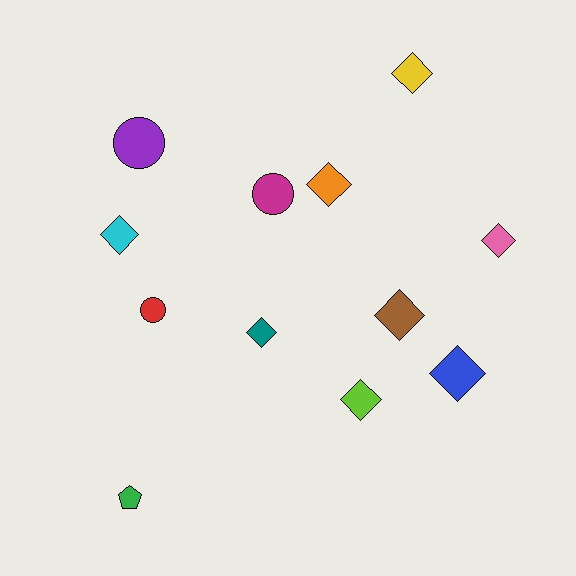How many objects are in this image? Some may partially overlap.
There are 12 objects.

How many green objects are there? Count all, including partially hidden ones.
There is 1 green object.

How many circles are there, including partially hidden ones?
There are 3 circles.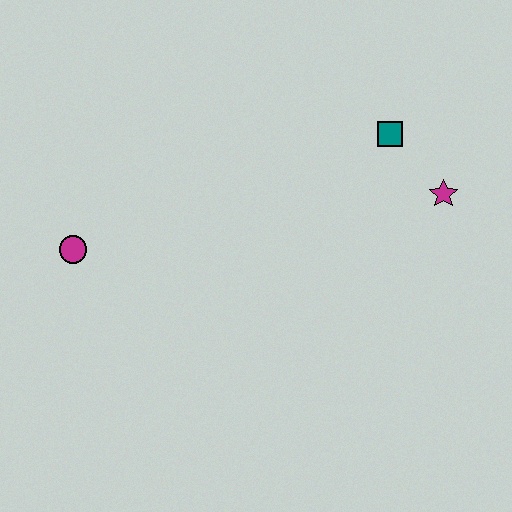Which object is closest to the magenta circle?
The teal square is closest to the magenta circle.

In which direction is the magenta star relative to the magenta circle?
The magenta star is to the right of the magenta circle.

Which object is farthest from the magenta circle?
The magenta star is farthest from the magenta circle.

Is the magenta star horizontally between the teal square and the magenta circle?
No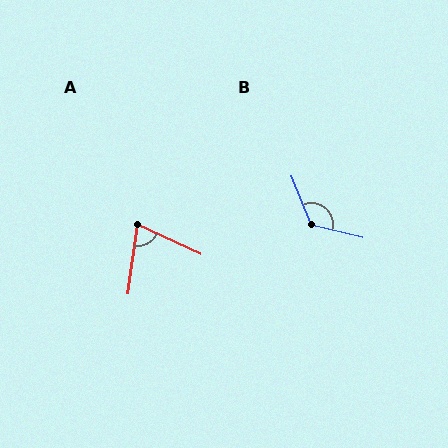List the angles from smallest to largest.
A (73°), B (126°).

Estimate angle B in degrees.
Approximately 126 degrees.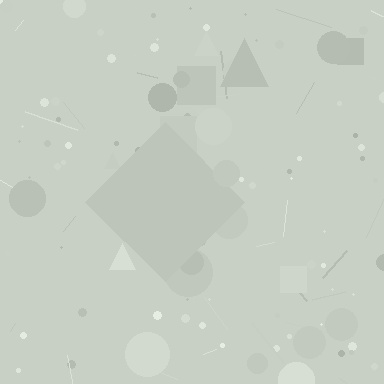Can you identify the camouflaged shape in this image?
The camouflaged shape is a diamond.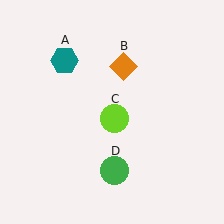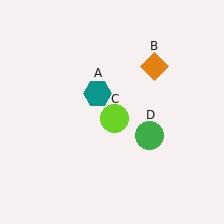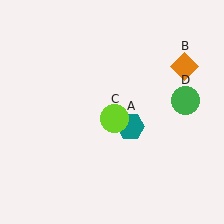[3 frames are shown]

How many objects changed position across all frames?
3 objects changed position: teal hexagon (object A), orange diamond (object B), green circle (object D).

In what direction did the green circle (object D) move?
The green circle (object D) moved up and to the right.